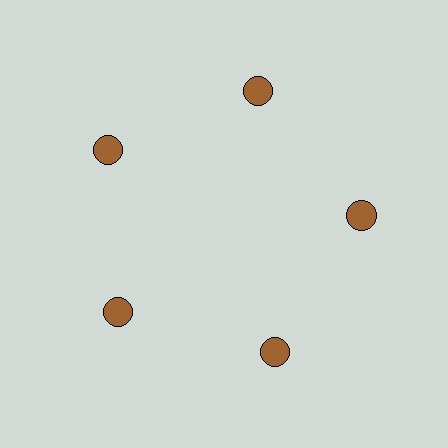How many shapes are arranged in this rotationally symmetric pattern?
There are 5 shapes, arranged in 5 groups of 1.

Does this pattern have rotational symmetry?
Yes, this pattern has 5-fold rotational symmetry. It looks the same after rotating 72 degrees around the center.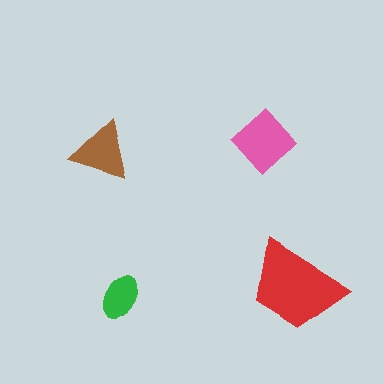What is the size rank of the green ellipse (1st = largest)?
4th.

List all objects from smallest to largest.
The green ellipse, the brown triangle, the pink diamond, the red trapezoid.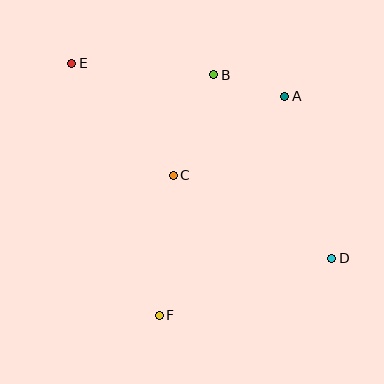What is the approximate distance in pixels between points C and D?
The distance between C and D is approximately 179 pixels.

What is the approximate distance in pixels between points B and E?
The distance between B and E is approximately 143 pixels.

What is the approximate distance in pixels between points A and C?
The distance between A and C is approximately 137 pixels.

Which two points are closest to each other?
Points A and B are closest to each other.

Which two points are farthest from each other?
Points D and E are farthest from each other.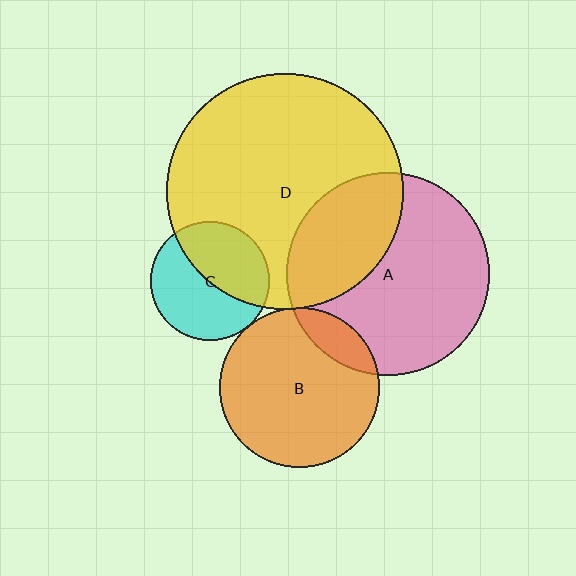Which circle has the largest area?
Circle D (yellow).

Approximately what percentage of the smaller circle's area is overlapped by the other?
Approximately 45%.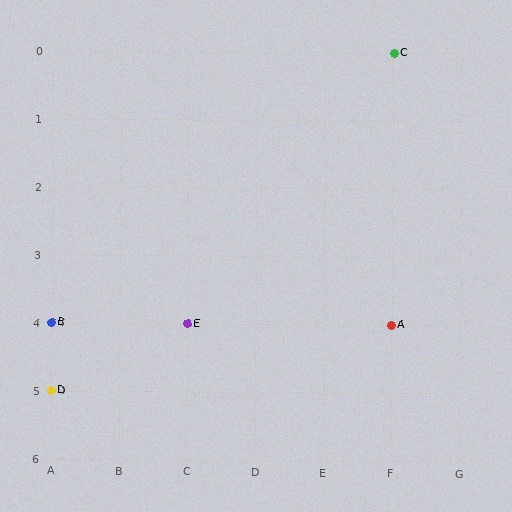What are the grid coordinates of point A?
Point A is at grid coordinates (F, 4).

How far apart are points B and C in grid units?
Points B and C are 5 columns and 4 rows apart (about 6.4 grid units diagonally).